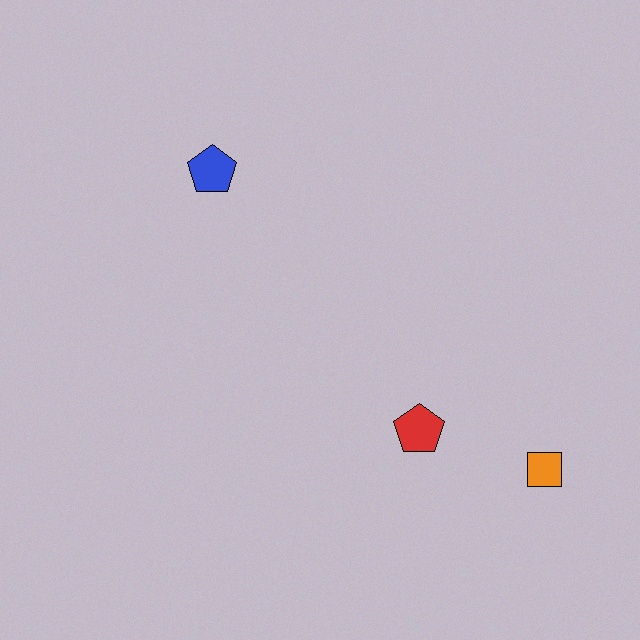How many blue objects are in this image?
There is 1 blue object.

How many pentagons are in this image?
There are 2 pentagons.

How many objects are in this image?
There are 3 objects.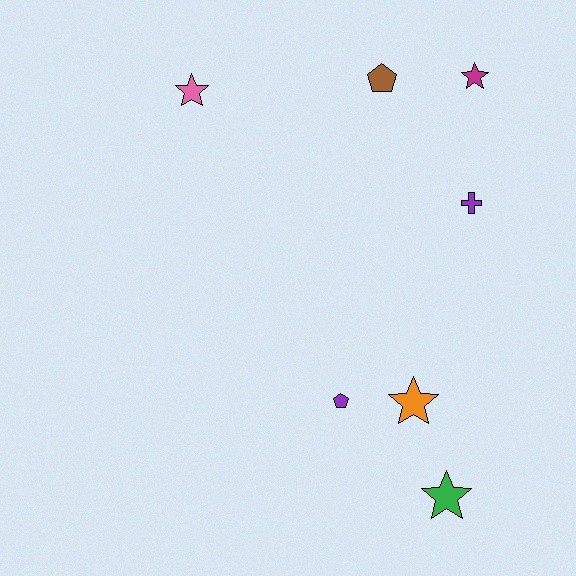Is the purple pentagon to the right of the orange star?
No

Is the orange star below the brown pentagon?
Yes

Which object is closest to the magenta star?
The brown pentagon is closest to the magenta star.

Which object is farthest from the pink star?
The green star is farthest from the pink star.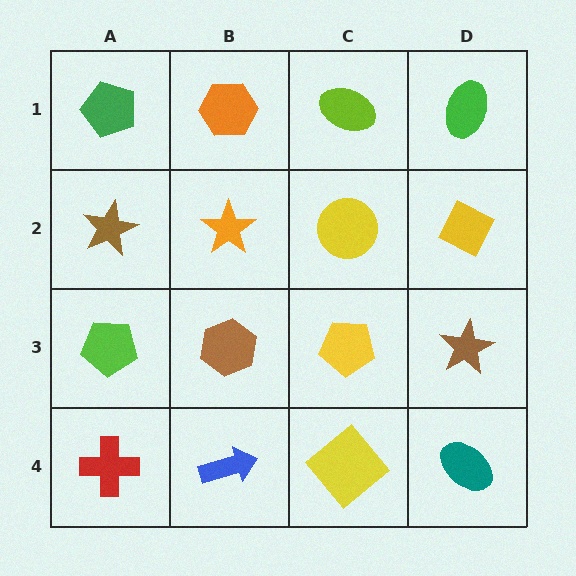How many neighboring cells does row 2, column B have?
4.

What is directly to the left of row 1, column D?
A lime ellipse.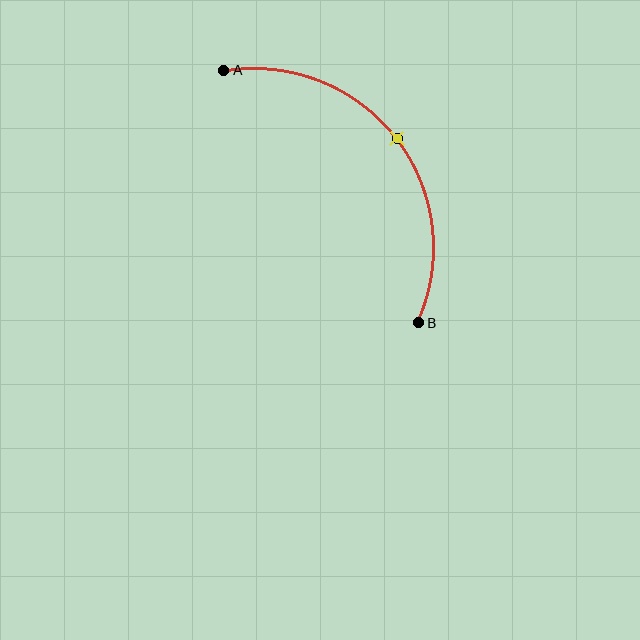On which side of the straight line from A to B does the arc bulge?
The arc bulges above and to the right of the straight line connecting A and B.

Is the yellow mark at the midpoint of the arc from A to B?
Yes. The yellow mark lies on the arc at equal arc-length from both A and B — it is the arc midpoint.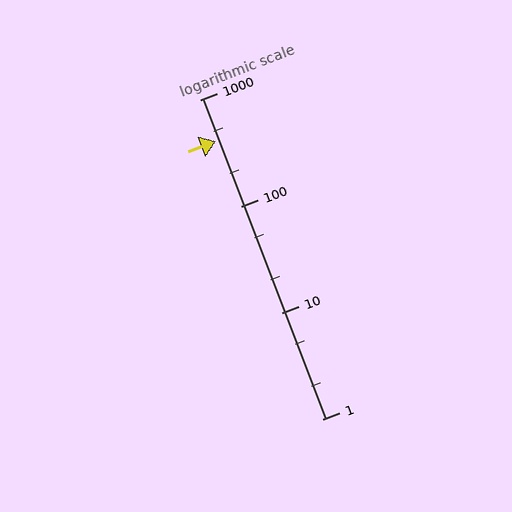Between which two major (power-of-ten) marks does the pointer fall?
The pointer is between 100 and 1000.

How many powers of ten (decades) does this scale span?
The scale spans 3 decades, from 1 to 1000.